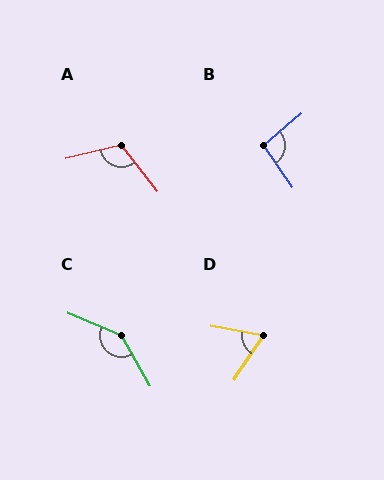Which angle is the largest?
C, at approximately 142 degrees.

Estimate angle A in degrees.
Approximately 114 degrees.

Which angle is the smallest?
D, at approximately 67 degrees.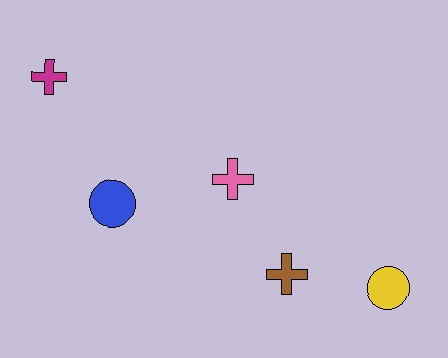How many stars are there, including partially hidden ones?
There are no stars.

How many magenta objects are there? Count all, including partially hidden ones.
There is 1 magenta object.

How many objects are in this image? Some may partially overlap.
There are 5 objects.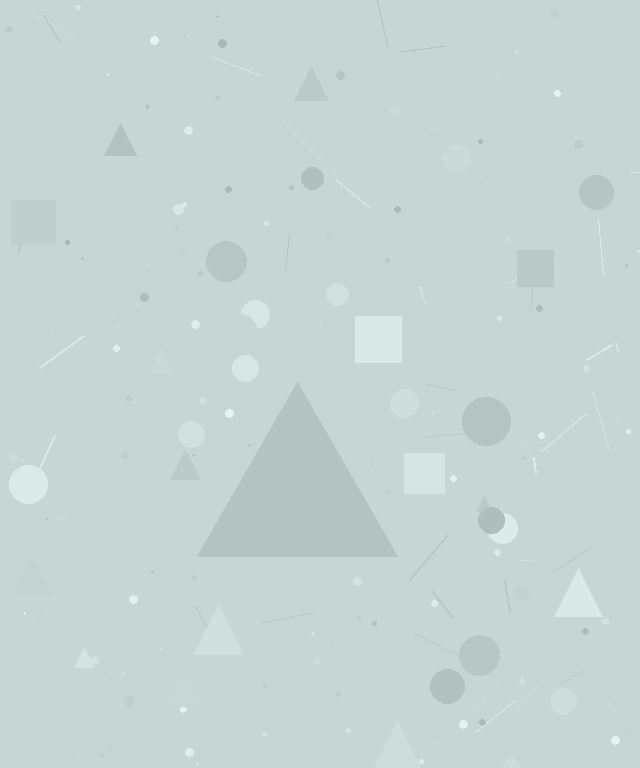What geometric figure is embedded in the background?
A triangle is embedded in the background.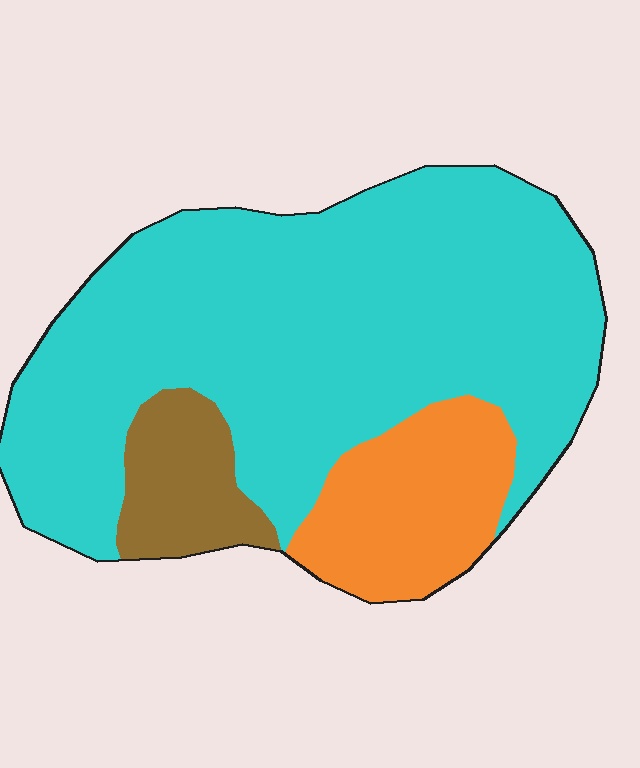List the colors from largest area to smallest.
From largest to smallest: cyan, orange, brown.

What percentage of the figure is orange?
Orange covers about 15% of the figure.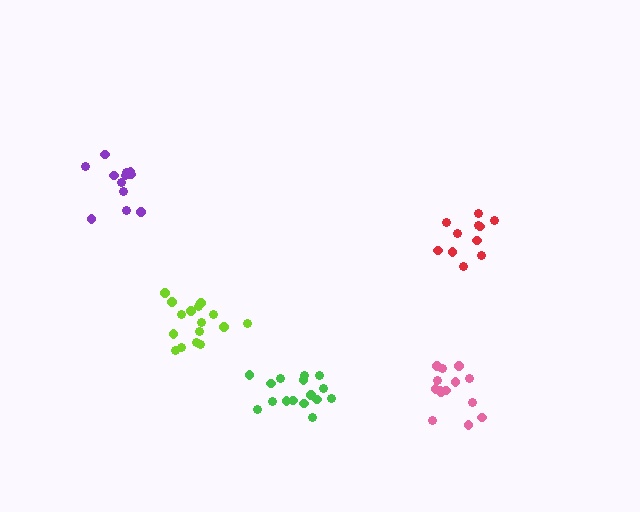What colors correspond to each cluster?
The clusters are colored: lime, purple, red, pink, green.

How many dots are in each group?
Group 1: 16 dots, Group 2: 12 dots, Group 3: 11 dots, Group 4: 14 dots, Group 5: 16 dots (69 total).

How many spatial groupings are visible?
There are 5 spatial groupings.